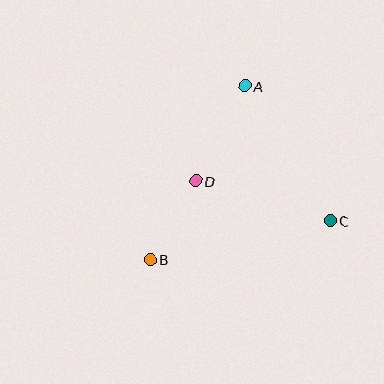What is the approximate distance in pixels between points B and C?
The distance between B and C is approximately 184 pixels.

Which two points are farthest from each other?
Points A and B are farthest from each other.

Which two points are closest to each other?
Points B and D are closest to each other.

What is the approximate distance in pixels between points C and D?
The distance between C and D is approximately 140 pixels.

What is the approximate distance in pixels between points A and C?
The distance between A and C is approximately 160 pixels.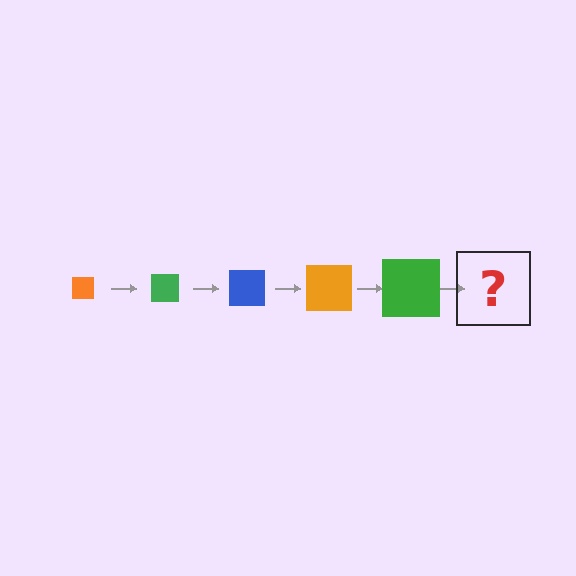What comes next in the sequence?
The next element should be a blue square, larger than the previous one.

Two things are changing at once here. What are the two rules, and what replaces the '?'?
The two rules are that the square grows larger each step and the color cycles through orange, green, and blue. The '?' should be a blue square, larger than the previous one.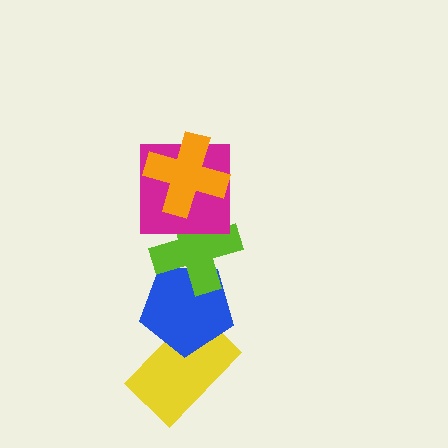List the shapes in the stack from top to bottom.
From top to bottom: the orange cross, the magenta square, the lime cross, the blue pentagon, the yellow rectangle.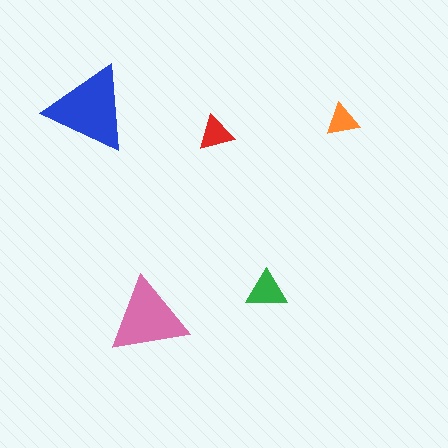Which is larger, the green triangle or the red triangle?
The green one.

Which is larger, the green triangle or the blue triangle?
The blue one.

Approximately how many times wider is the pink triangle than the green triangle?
About 2 times wider.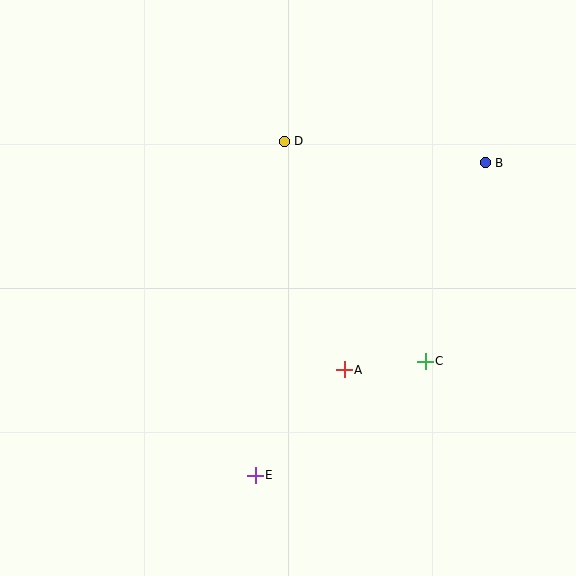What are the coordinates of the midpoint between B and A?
The midpoint between B and A is at (415, 266).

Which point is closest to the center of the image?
Point A at (344, 370) is closest to the center.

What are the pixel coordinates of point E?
Point E is at (255, 475).